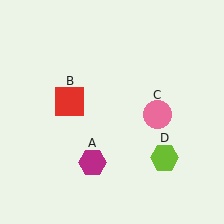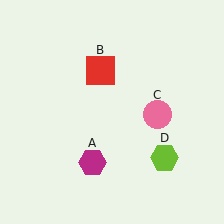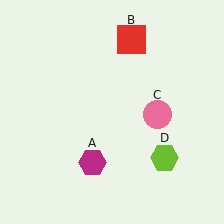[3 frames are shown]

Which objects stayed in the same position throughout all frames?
Magenta hexagon (object A) and pink circle (object C) and lime hexagon (object D) remained stationary.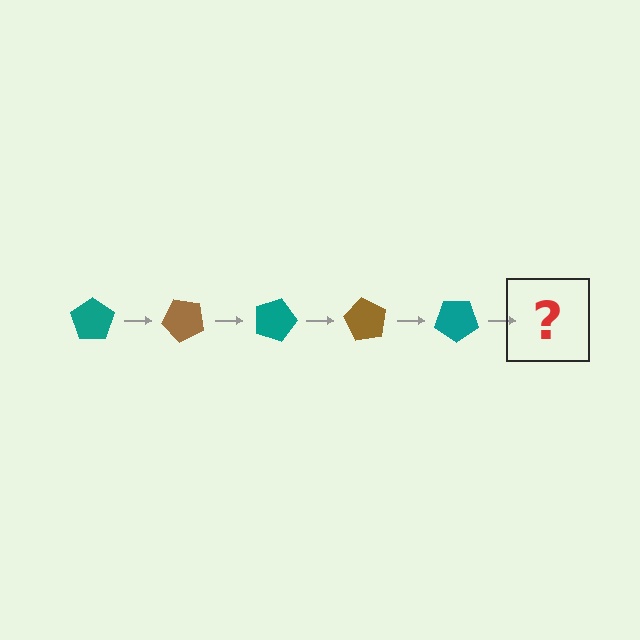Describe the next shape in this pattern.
It should be a brown pentagon, rotated 225 degrees from the start.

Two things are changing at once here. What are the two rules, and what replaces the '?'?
The two rules are that it rotates 45 degrees each step and the color cycles through teal and brown. The '?' should be a brown pentagon, rotated 225 degrees from the start.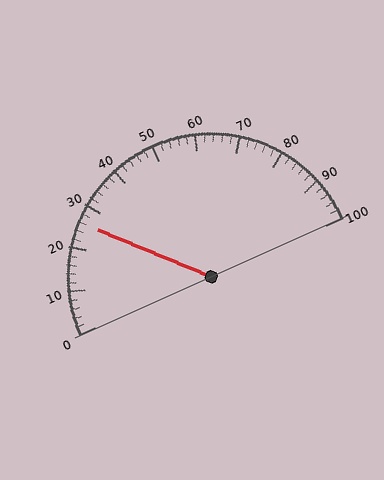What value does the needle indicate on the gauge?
The needle indicates approximately 26.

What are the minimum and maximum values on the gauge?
The gauge ranges from 0 to 100.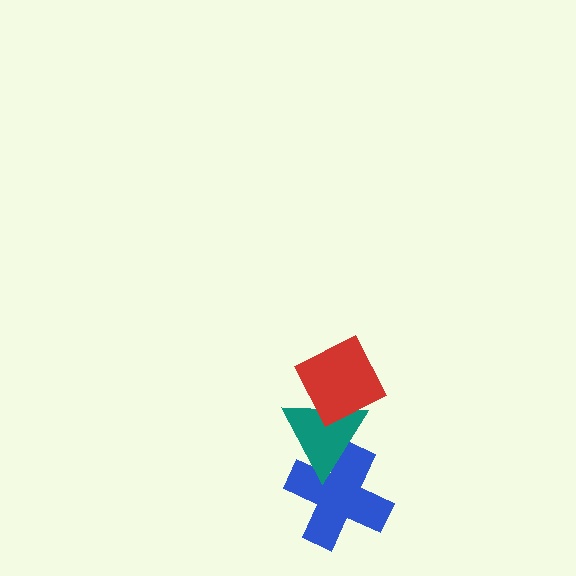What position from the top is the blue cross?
The blue cross is 3rd from the top.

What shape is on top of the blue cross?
The teal triangle is on top of the blue cross.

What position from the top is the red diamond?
The red diamond is 1st from the top.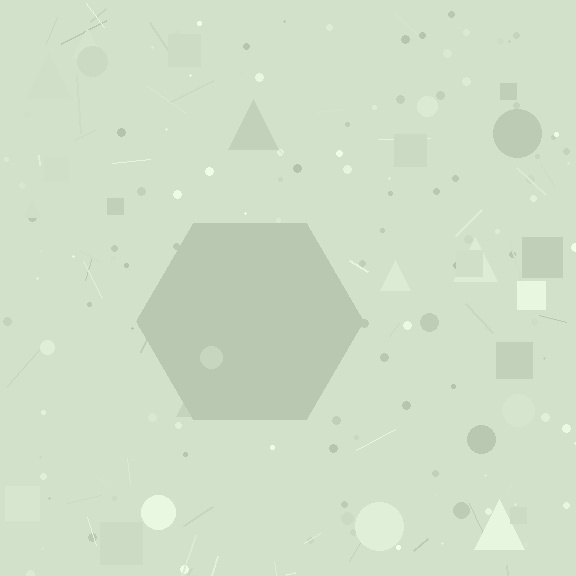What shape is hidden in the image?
A hexagon is hidden in the image.